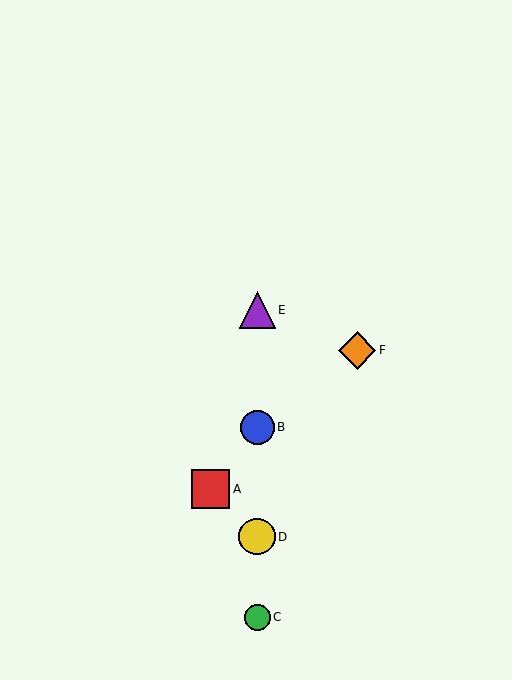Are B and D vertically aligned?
Yes, both are at x≈257.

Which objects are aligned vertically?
Objects B, C, D, E are aligned vertically.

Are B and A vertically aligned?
No, B is at x≈257 and A is at x≈211.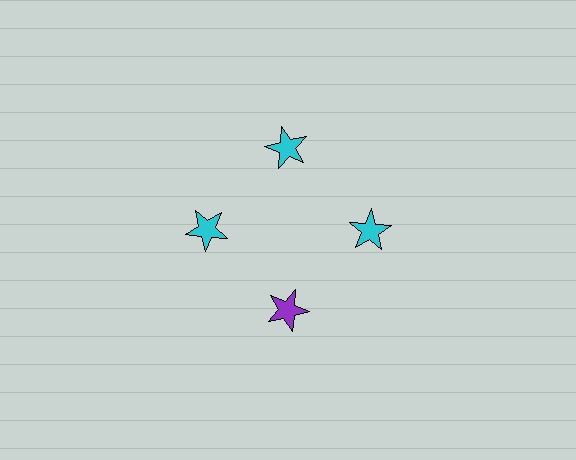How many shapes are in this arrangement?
There are 4 shapes arranged in a ring pattern.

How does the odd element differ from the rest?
It has a different color: purple instead of cyan.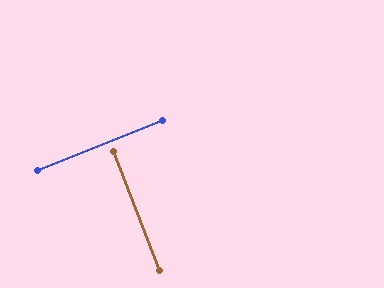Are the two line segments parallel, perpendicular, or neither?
Perpendicular — they meet at approximately 89°.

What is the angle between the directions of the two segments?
Approximately 89 degrees.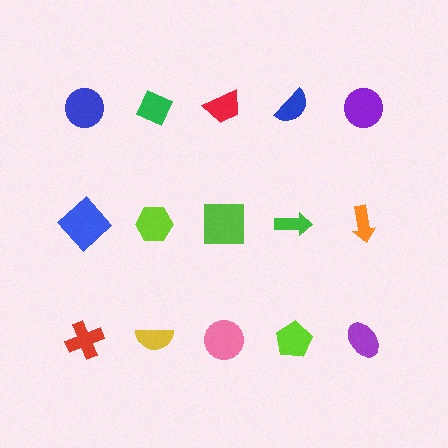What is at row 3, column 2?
A yellow semicircle.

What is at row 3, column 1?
A red cross.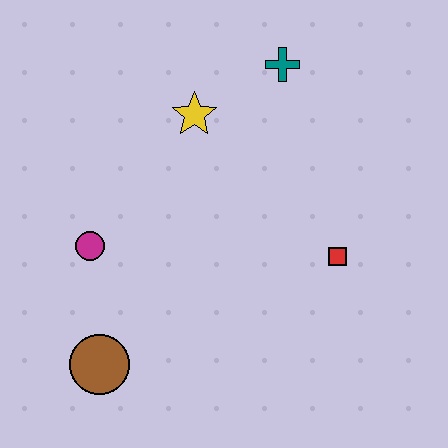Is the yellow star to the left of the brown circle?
No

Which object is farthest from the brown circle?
The teal cross is farthest from the brown circle.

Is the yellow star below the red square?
No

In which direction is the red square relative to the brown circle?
The red square is to the right of the brown circle.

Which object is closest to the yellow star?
The teal cross is closest to the yellow star.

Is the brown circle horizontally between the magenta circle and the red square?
Yes